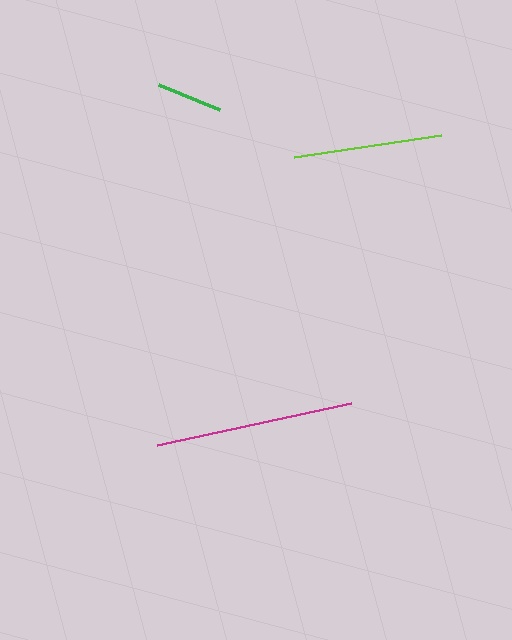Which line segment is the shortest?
The green line is the shortest at approximately 66 pixels.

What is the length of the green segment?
The green segment is approximately 66 pixels long.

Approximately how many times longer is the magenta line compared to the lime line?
The magenta line is approximately 1.3 times the length of the lime line.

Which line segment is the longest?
The magenta line is the longest at approximately 199 pixels.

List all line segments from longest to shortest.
From longest to shortest: magenta, lime, green.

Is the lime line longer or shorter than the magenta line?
The magenta line is longer than the lime line.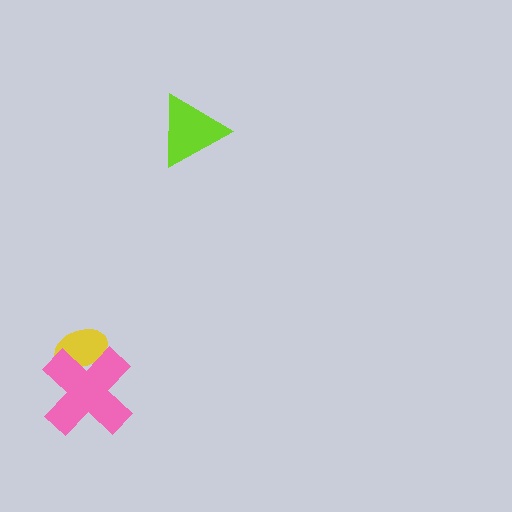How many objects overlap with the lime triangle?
0 objects overlap with the lime triangle.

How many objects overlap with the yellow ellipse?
1 object overlaps with the yellow ellipse.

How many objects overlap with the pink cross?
1 object overlaps with the pink cross.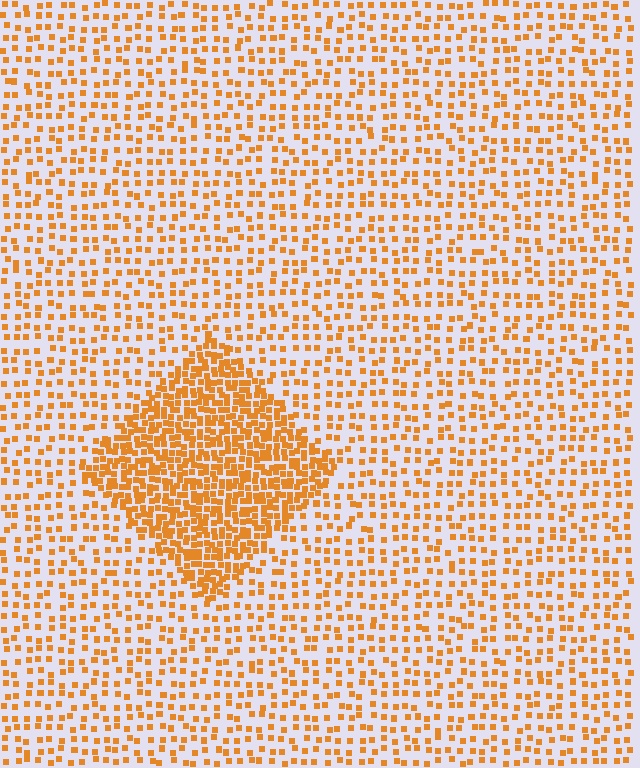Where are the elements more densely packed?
The elements are more densely packed inside the diamond boundary.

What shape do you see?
I see a diamond.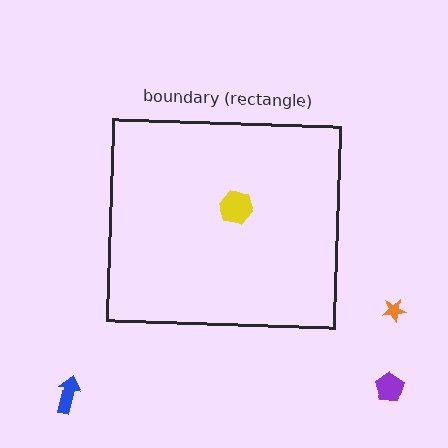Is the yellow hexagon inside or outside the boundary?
Inside.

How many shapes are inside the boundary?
1 inside, 3 outside.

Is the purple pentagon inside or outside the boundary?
Outside.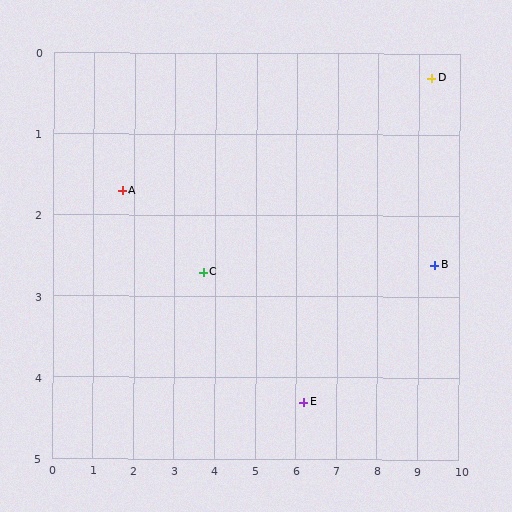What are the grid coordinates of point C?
Point C is at approximately (3.7, 2.7).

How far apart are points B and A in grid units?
Points B and A are about 7.8 grid units apart.